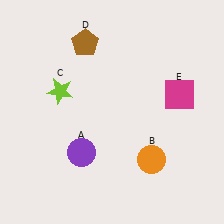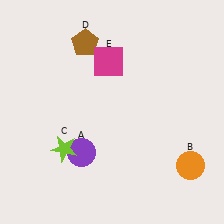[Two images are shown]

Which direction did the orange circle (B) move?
The orange circle (B) moved right.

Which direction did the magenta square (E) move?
The magenta square (E) moved left.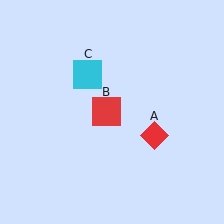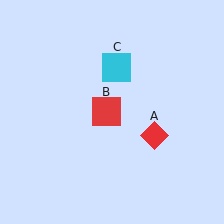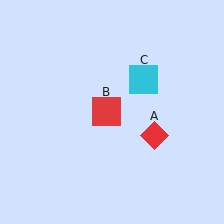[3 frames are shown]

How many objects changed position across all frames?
1 object changed position: cyan square (object C).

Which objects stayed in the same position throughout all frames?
Red diamond (object A) and red square (object B) remained stationary.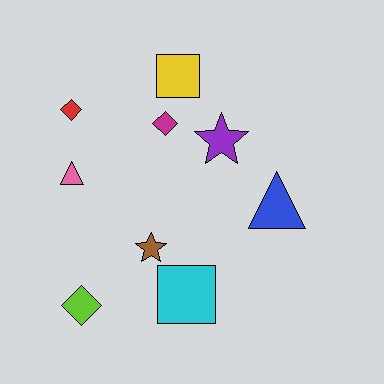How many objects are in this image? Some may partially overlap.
There are 9 objects.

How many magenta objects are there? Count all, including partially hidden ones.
There is 1 magenta object.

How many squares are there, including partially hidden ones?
There are 2 squares.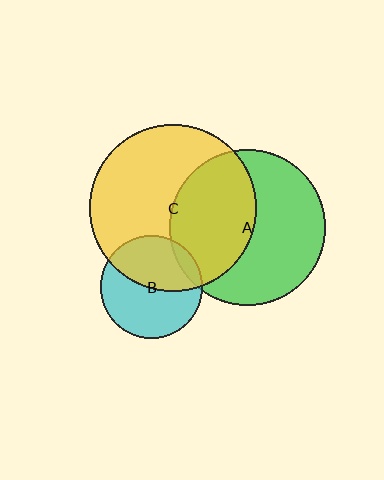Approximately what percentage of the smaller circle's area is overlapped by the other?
Approximately 45%.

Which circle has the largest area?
Circle C (yellow).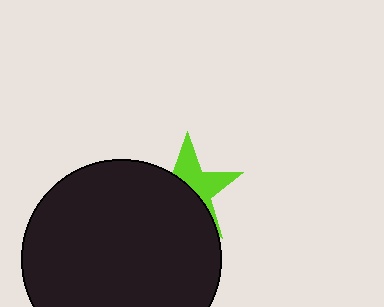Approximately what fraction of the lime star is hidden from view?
Roughly 56% of the lime star is hidden behind the black circle.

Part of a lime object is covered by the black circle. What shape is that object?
It is a star.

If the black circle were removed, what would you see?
You would see the complete lime star.